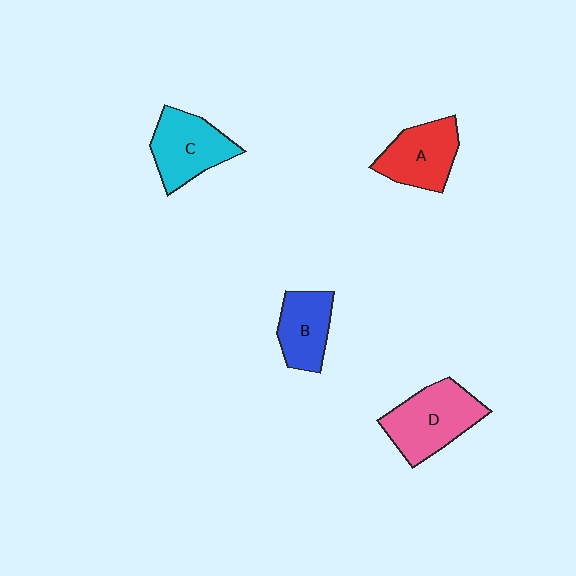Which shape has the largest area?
Shape D (pink).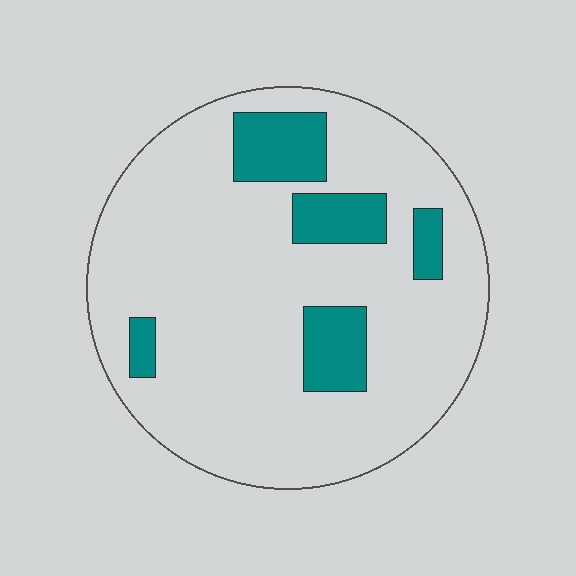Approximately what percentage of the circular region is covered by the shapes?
Approximately 15%.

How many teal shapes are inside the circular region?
5.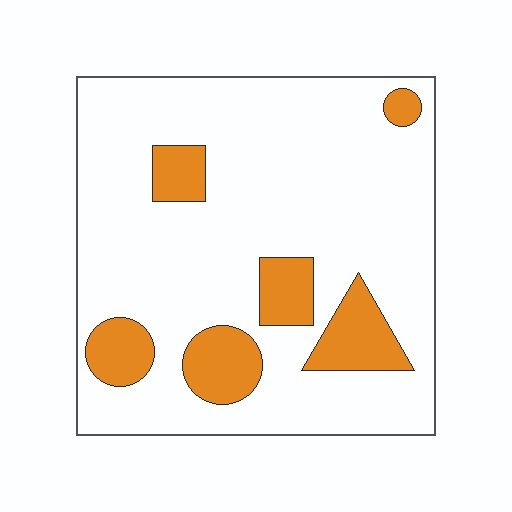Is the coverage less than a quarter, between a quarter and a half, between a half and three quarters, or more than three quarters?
Less than a quarter.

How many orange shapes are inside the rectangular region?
6.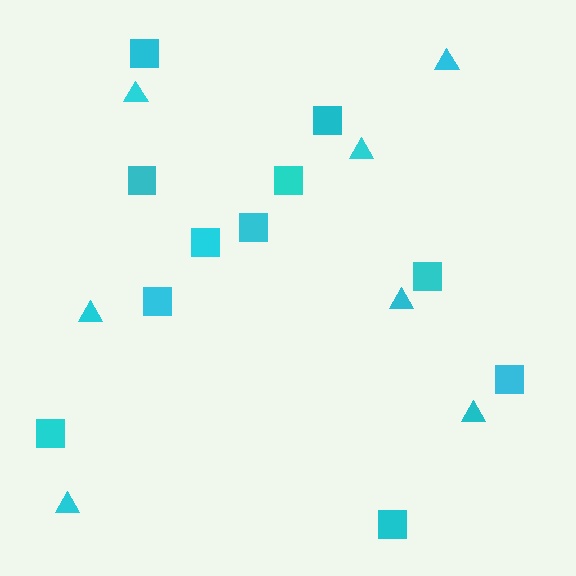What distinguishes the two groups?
There are 2 groups: one group of triangles (7) and one group of squares (11).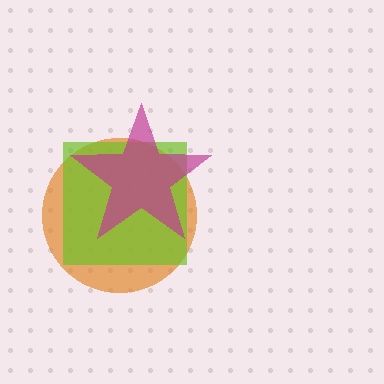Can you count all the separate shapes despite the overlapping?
Yes, there are 3 separate shapes.